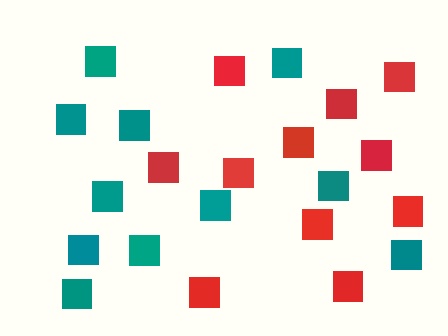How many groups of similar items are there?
There are 2 groups: one group of red squares (11) and one group of teal squares (11).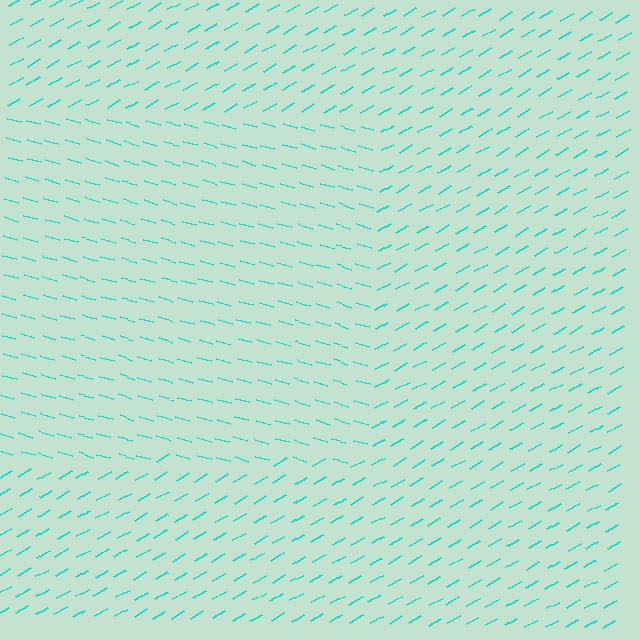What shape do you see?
I see a rectangle.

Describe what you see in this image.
The image is filled with small cyan line segments. A rectangle region in the image has lines oriented differently from the surrounding lines, creating a visible texture boundary.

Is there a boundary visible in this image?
Yes, there is a texture boundary formed by a change in line orientation.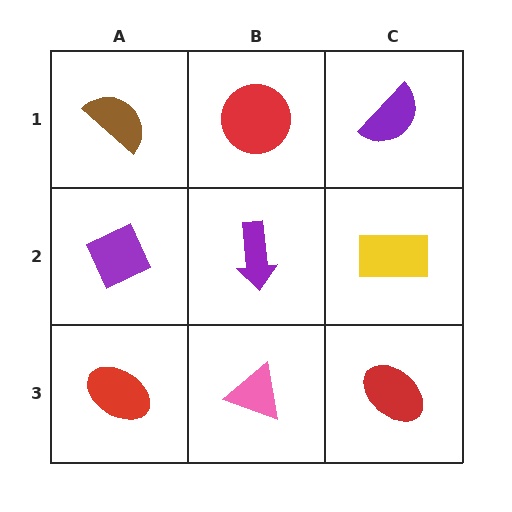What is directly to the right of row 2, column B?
A yellow rectangle.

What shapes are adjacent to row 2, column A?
A brown semicircle (row 1, column A), a red ellipse (row 3, column A), a purple arrow (row 2, column B).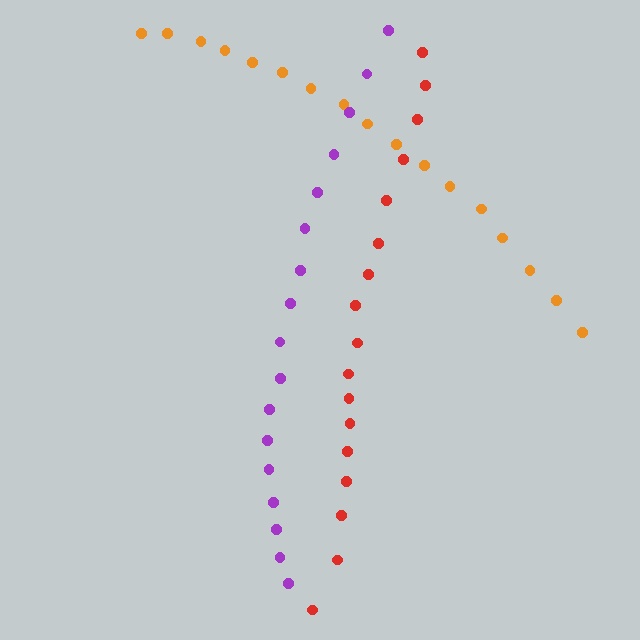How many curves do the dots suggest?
There are 3 distinct paths.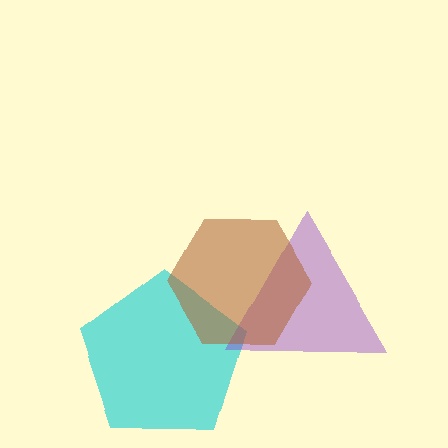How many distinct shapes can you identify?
There are 3 distinct shapes: a cyan pentagon, a purple triangle, a brown hexagon.